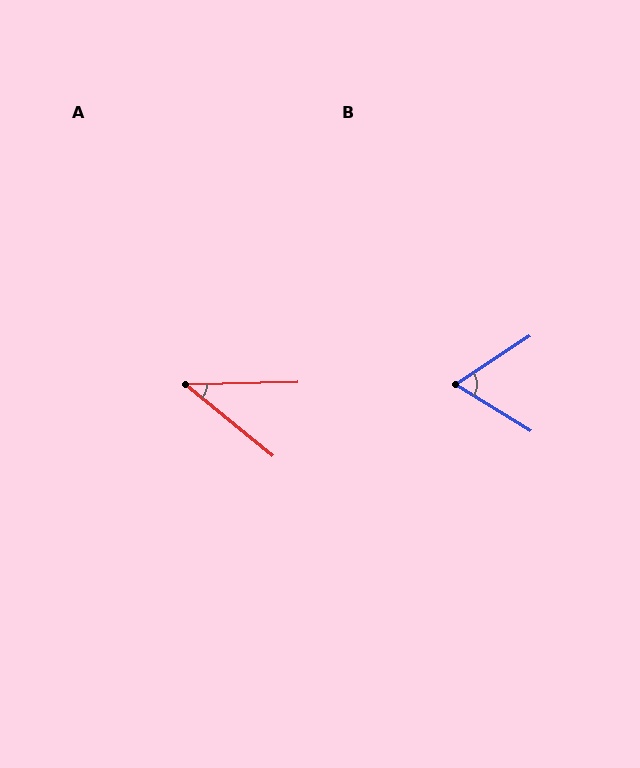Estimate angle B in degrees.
Approximately 64 degrees.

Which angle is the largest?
B, at approximately 64 degrees.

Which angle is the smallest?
A, at approximately 40 degrees.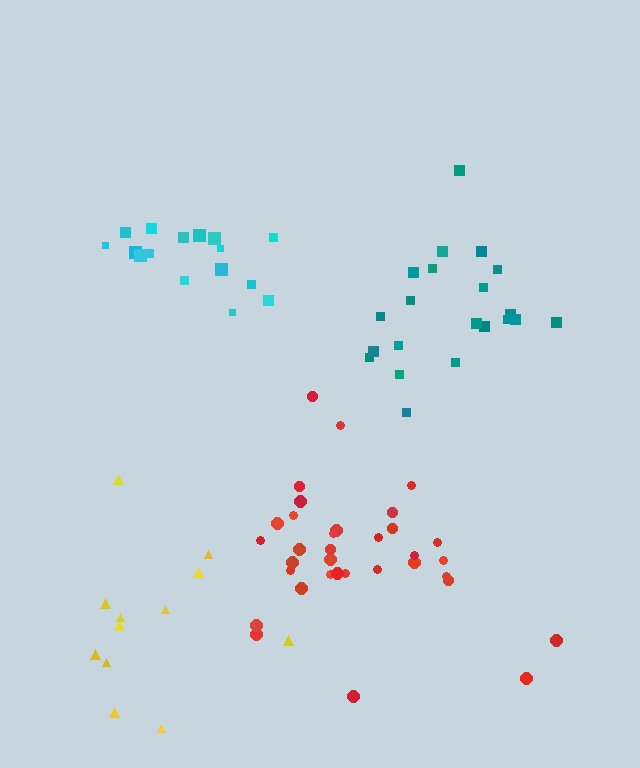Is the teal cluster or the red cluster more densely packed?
Teal.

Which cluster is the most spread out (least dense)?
Yellow.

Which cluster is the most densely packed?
Teal.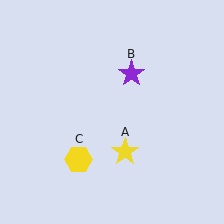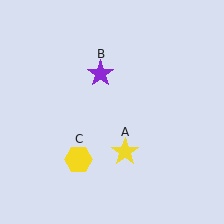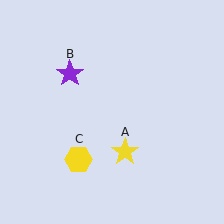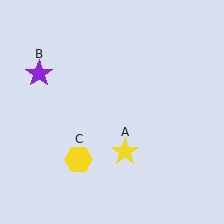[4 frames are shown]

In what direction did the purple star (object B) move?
The purple star (object B) moved left.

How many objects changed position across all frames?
1 object changed position: purple star (object B).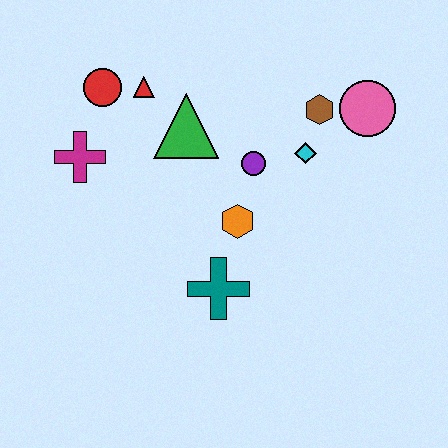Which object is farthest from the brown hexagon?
The magenta cross is farthest from the brown hexagon.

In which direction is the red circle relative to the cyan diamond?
The red circle is to the left of the cyan diamond.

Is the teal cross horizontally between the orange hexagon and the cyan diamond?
No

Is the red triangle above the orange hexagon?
Yes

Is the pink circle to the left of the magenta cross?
No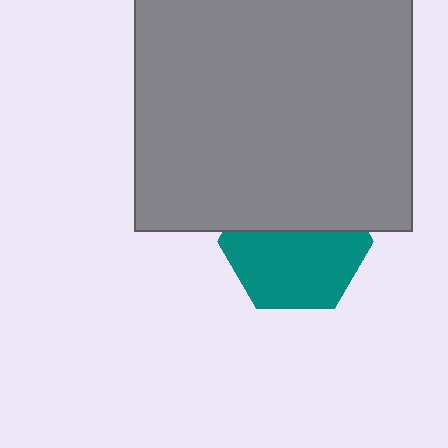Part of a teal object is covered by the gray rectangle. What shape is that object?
It is a hexagon.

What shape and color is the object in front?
The object in front is a gray rectangle.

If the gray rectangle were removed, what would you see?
You would see the complete teal hexagon.